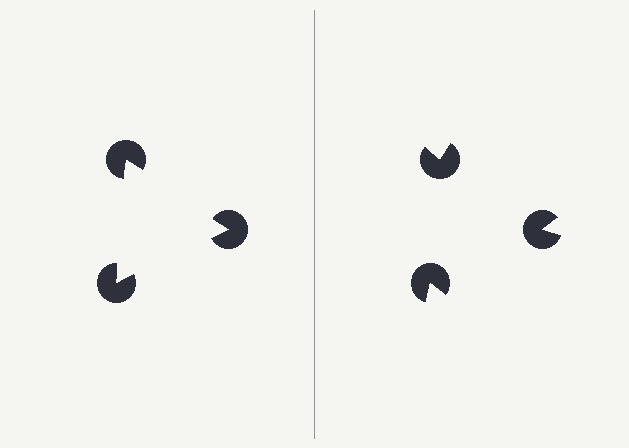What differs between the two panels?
The pac-man discs are positioned identically on both sides; only the wedge orientations differ. On the left they align to a triangle; on the right they are misaligned.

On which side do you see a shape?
An illusory triangle appears on the left side. On the right side the wedge cuts are rotated, so no coherent shape forms.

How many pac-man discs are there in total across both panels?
6 — 3 on each side.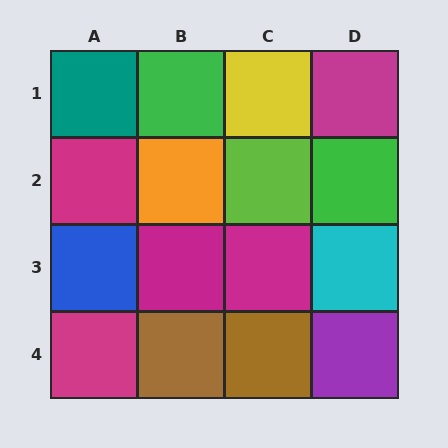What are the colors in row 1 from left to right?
Teal, green, yellow, magenta.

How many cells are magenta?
5 cells are magenta.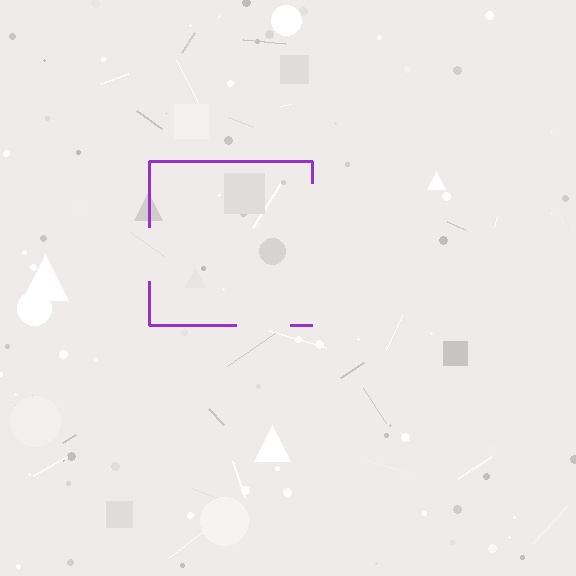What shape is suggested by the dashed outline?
The dashed outline suggests a square.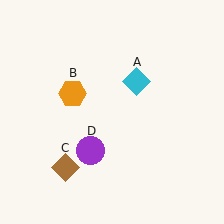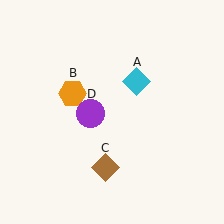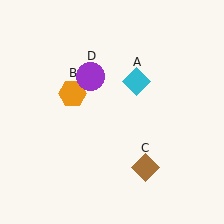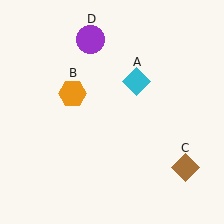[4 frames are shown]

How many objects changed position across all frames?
2 objects changed position: brown diamond (object C), purple circle (object D).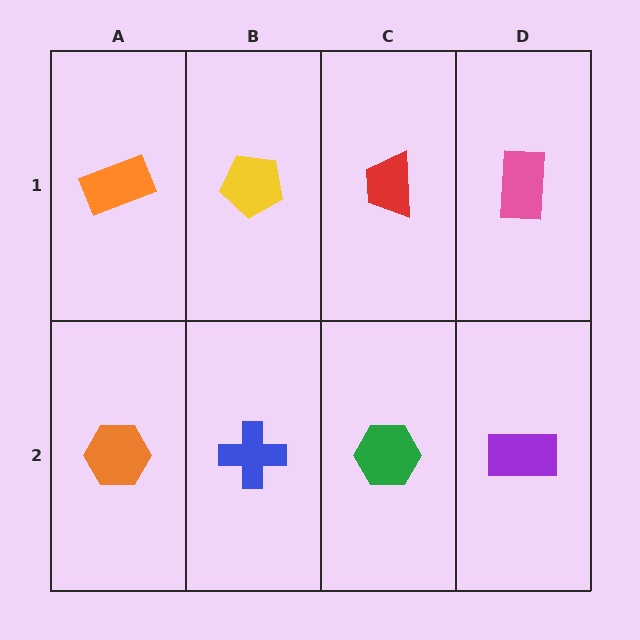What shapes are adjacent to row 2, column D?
A pink rectangle (row 1, column D), a green hexagon (row 2, column C).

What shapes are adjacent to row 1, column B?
A blue cross (row 2, column B), an orange rectangle (row 1, column A), a red trapezoid (row 1, column C).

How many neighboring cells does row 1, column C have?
3.